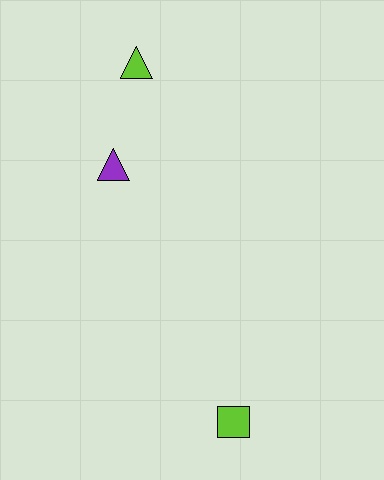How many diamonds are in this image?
There are no diamonds.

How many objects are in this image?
There are 3 objects.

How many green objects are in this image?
There are no green objects.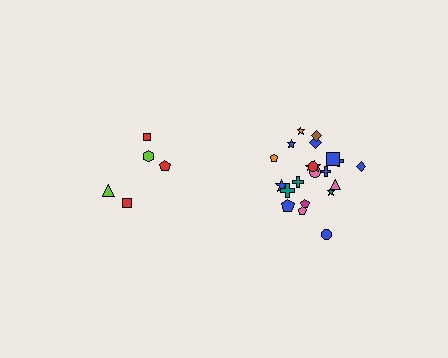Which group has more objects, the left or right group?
The right group.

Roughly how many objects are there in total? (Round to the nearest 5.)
Roughly 25 objects in total.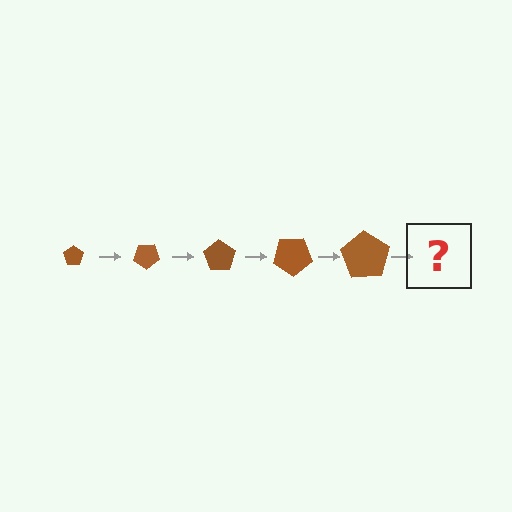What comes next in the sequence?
The next element should be a pentagon, larger than the previous one and rotated 175 degrees from the start.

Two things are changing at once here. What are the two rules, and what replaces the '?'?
The two rules are that the pentagon grows larger each step and it rotates 35 degrees each step. The '?' should be a pentagon, larger than the previous one and rotated 175 degrees from the start.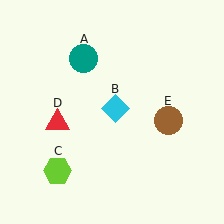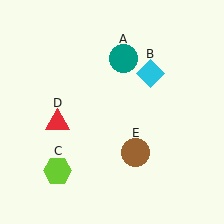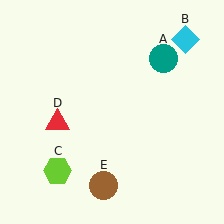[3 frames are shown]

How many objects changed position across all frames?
3 objects changed position: teal circle (object A), cyan diamond (object B), brown circle (object E).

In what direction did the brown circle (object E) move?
The brown circle (object E) moved down and to the left.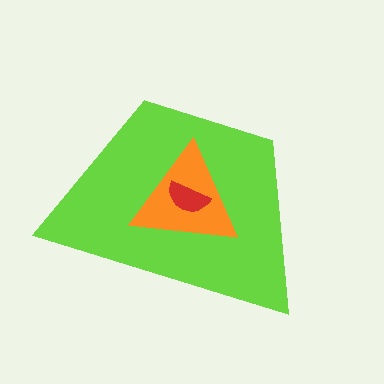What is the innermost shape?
The red semicircle.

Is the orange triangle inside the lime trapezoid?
Yes.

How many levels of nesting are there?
3.